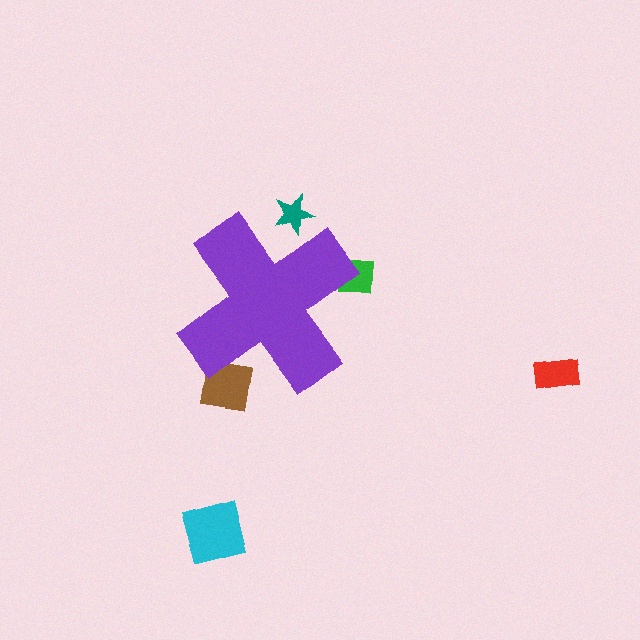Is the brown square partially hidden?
Yes, the brown square is partially hidden behind the purple cross.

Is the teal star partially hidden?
Yes, the teal star is partially hidden behind the purple cross.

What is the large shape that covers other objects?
A purple cross.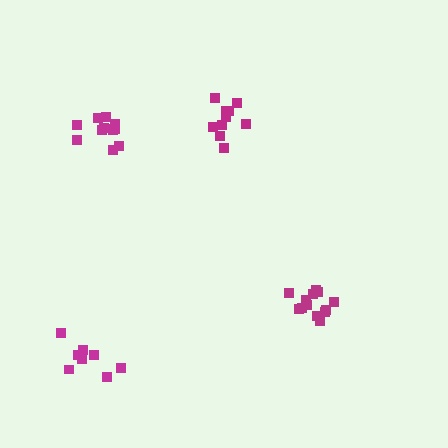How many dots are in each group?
Group 1: 8 dots, Group 2: 13 dots, Group 3: 12 dots, Group 4: 10 dots (43 total).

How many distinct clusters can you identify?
There are 4 distinct clusters.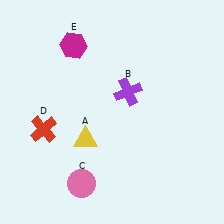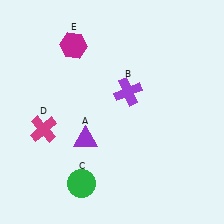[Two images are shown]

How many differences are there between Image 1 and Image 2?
There are 3 differences between the two images.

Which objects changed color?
A changed from yellow to purple. C changed from pink to green. D changed from red to magenta.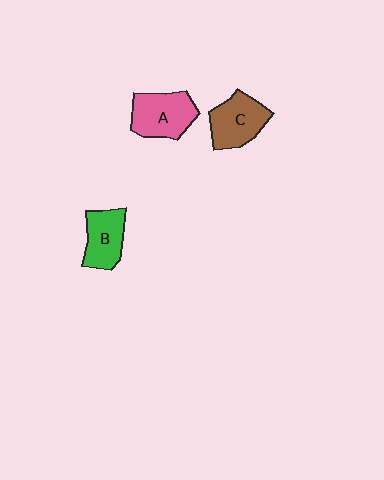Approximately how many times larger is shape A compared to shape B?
Approximately 1.2 times.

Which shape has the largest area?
Shape A (pink).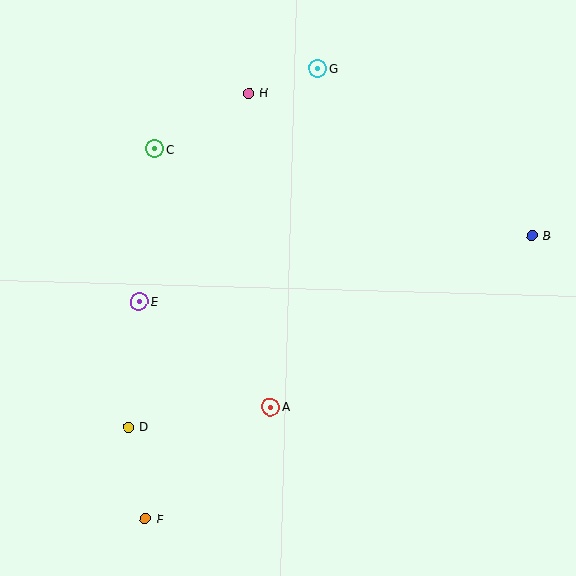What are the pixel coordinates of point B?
Point B is at (532, 236).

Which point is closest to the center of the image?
Point A at (270, 407) is closest to the center.